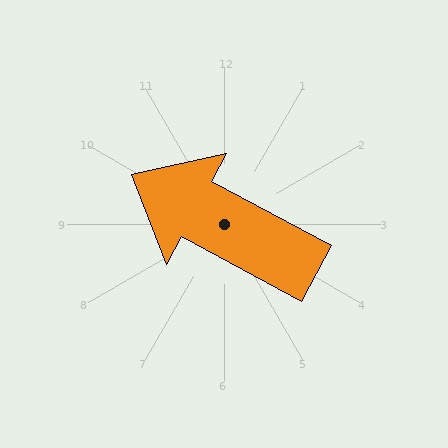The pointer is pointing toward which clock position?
Roughly 10 o'clock.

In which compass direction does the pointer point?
Northwest.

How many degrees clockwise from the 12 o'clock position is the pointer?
Approximately 298 degrees.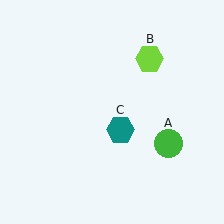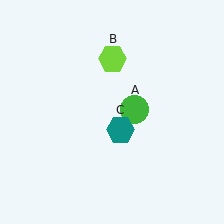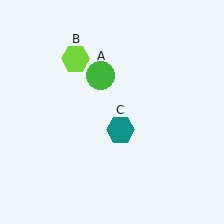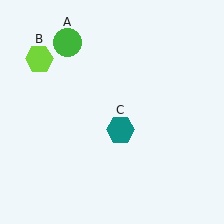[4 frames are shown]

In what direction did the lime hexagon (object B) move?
The lime hexagon (object B) moved left.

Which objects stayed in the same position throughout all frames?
Teal hexagon (object C) remained stationary.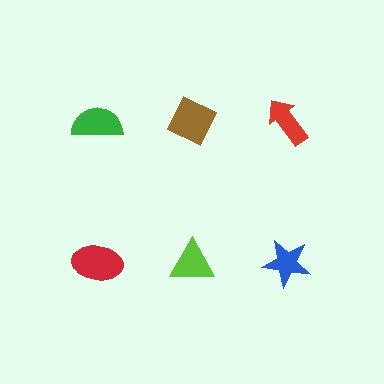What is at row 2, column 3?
A blue star.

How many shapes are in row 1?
3 shapes.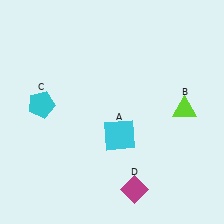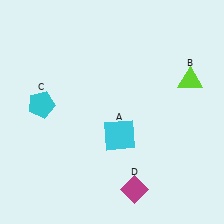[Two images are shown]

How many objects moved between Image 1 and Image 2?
1 object moved between the two images.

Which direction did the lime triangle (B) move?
The lime triangle (B) moved up.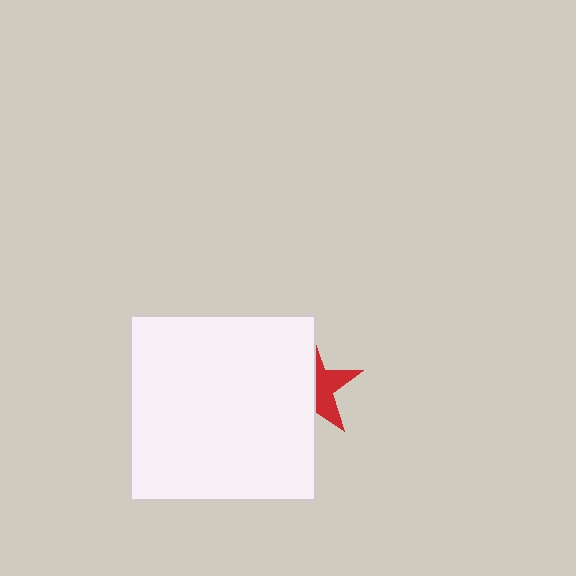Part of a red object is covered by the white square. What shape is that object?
It is a star.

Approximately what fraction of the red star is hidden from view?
Roughly 58% of the red star is hidden behind the white square.